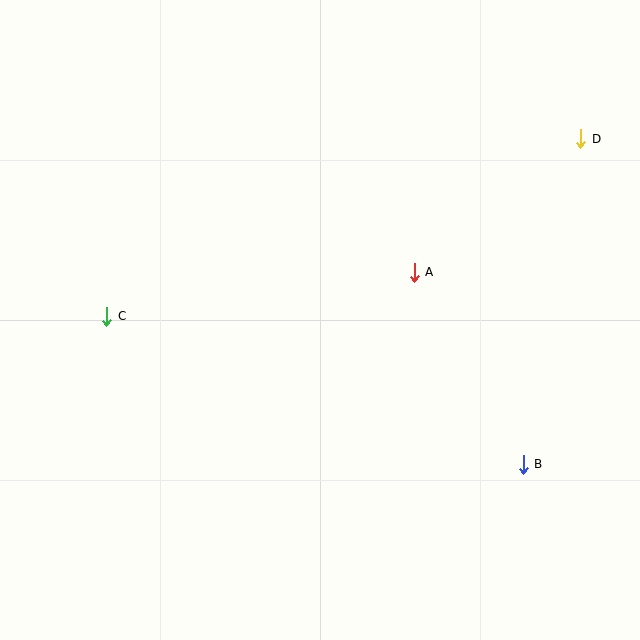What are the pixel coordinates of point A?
Point A is at (414, 272).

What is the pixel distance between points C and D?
The distance between C and D is 506 pixels.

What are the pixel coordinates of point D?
Point D is at (581, 139).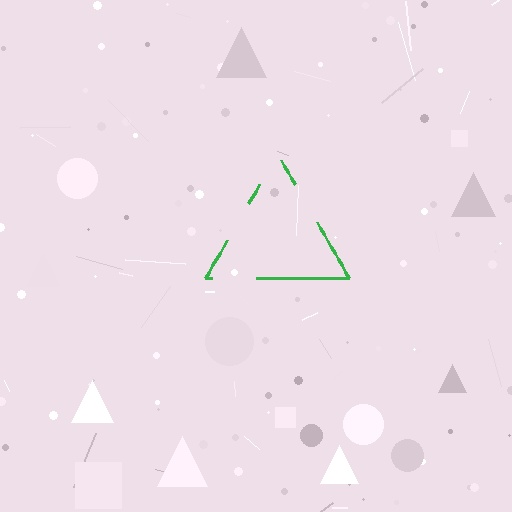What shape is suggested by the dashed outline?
The dashed outline suggests a triangle.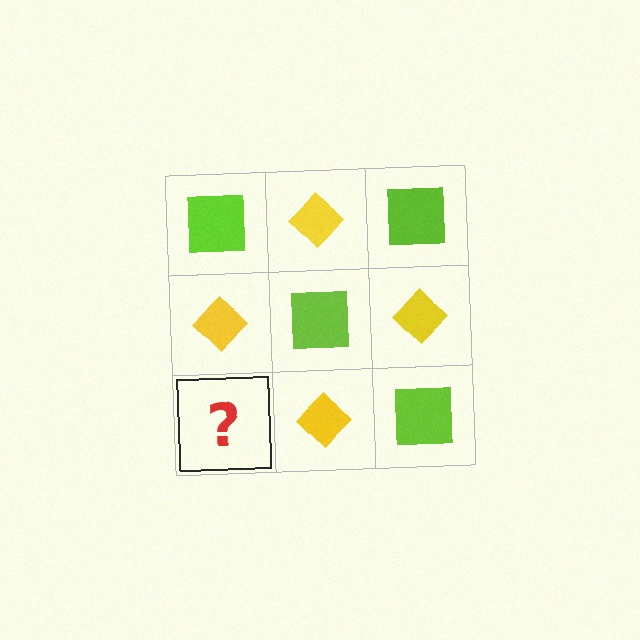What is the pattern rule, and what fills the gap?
The rule is that it alternates lime square and yellow diamond in a checkerboard pattern. The gap should be filled with a lime square.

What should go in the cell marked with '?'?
The missing cell should contain a lime square.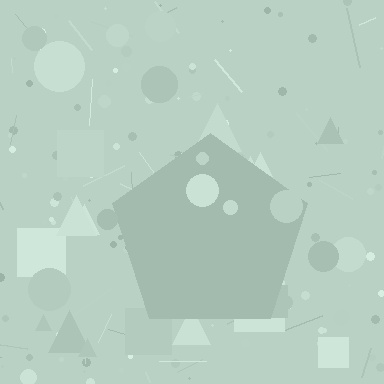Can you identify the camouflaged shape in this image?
The camouflaged shape is a pentagon.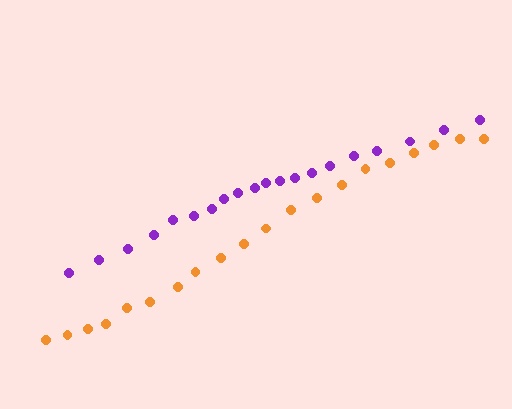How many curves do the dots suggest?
There are 2 distinct paths.